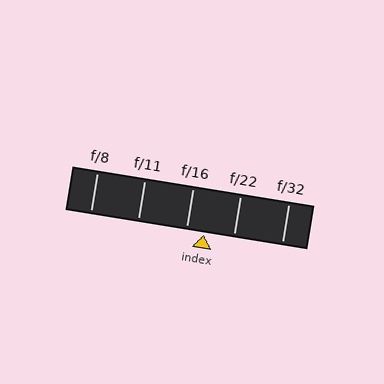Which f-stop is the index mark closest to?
The index mark is closest to f/16.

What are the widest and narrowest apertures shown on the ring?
The widest aperture shown is f/8 and the narrowest is f/32.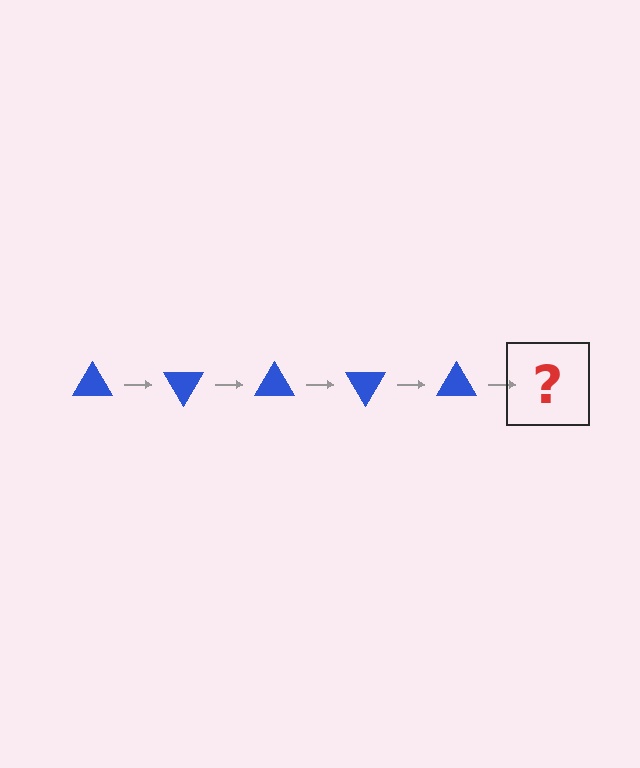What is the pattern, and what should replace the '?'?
The pattern is that the triangle rotates 60 degrees each step. The '?' should be a blue triangle rotated 300 degrees.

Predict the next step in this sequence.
The next step is a blue triangle rotated 300 degrees.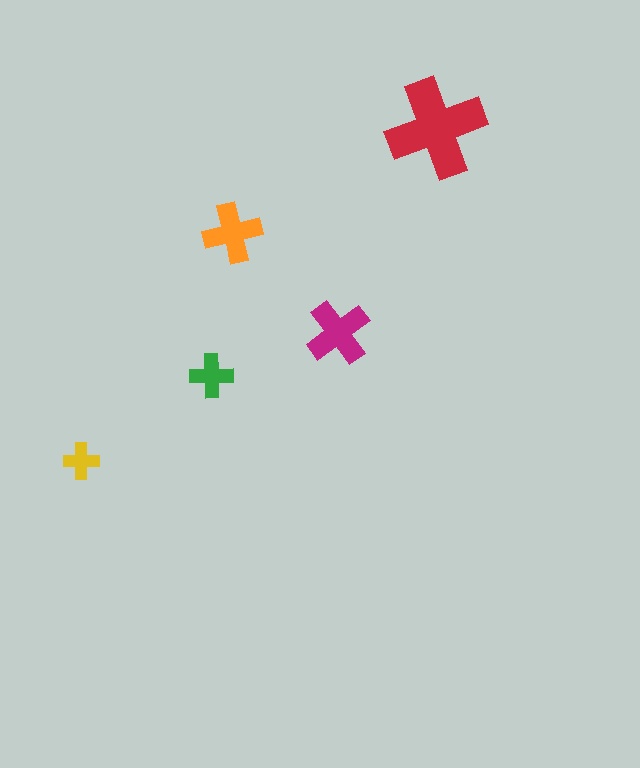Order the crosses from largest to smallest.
the red one, the magenta one, the orange one, the green one, the yellow one.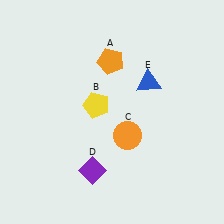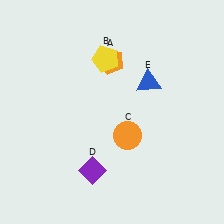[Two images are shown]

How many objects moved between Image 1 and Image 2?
1 object moved between the two images.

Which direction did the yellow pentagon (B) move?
The yellow pentagon (B) moved up.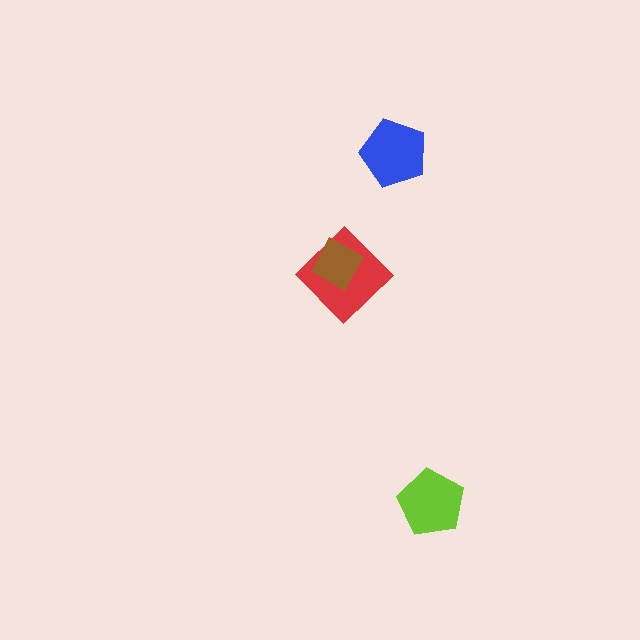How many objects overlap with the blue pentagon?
0 objects overlap with the blue pentagon.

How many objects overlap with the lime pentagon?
0 objects overlap with the lime pentagon.